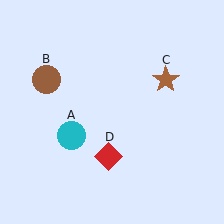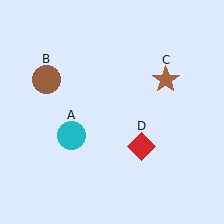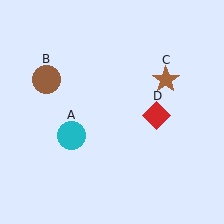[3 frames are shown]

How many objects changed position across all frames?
1 object changed position: red diamond (object D).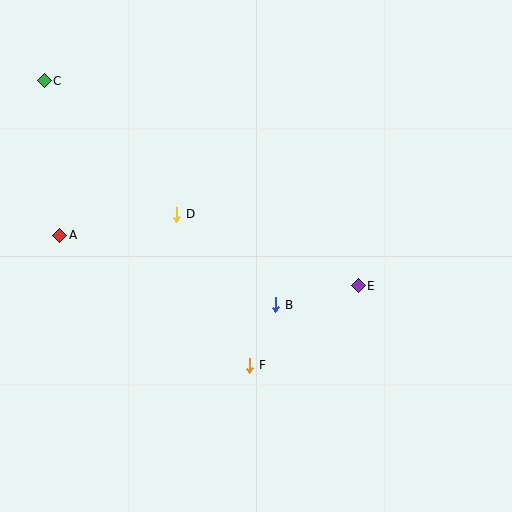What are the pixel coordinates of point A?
Point A is at (60, 235).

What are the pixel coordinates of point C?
Point C is at (44, 81).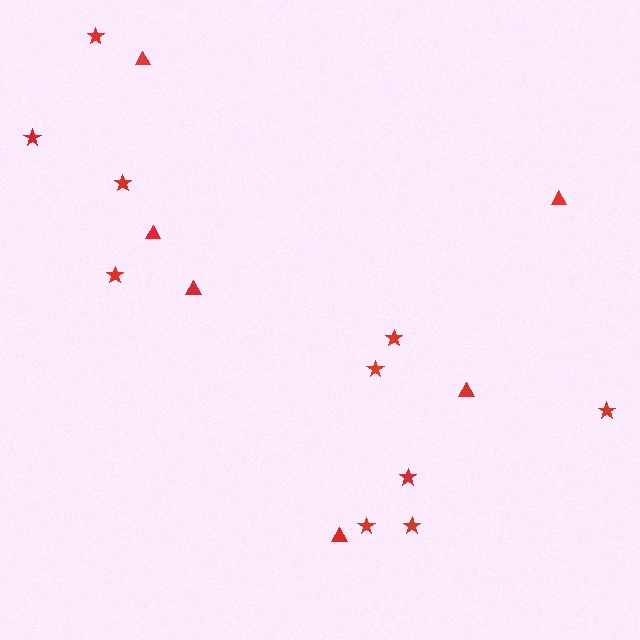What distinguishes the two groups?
There are 2 groups: one group of stars (10) and one group of triangles (6).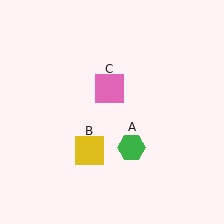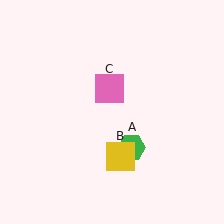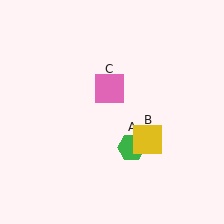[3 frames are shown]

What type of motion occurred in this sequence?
The yellow square (object B) rotated counterclockwise around the center of the scene.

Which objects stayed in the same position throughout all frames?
Green hexagon (object A) and pink square (object C) remained stationary.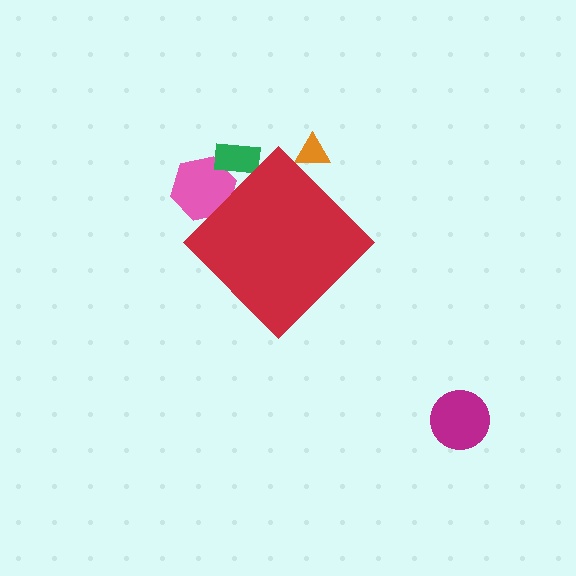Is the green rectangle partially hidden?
Yes, the green rectangle is partially hidden behind the red diamond.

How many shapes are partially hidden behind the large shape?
3 shapes are partially hidden.